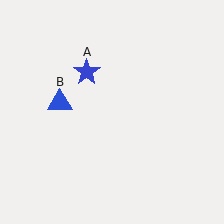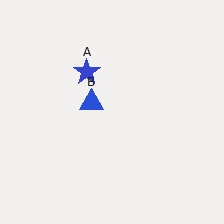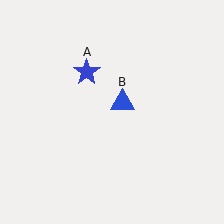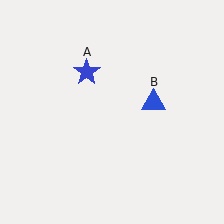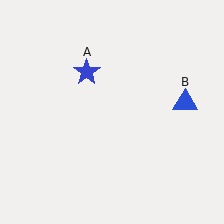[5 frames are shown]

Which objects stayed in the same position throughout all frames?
Blue star (object A) remained stationary.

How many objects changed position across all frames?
1 object changed position: blue triangle (object B).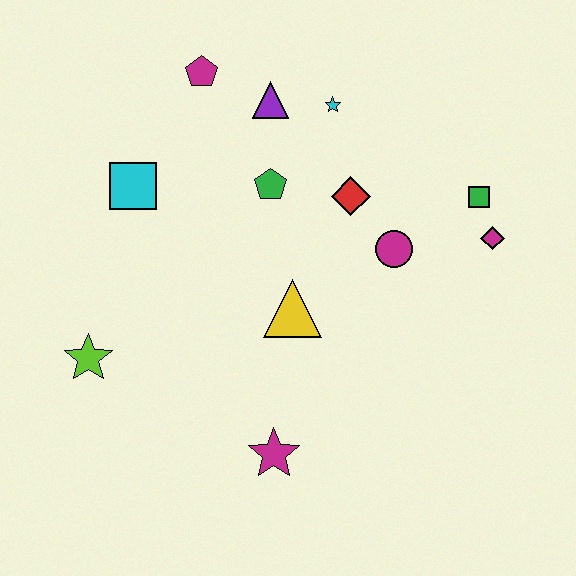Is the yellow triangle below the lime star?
No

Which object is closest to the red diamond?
The magenta circle is closest to the red diamond.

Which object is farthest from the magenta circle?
The lime star is farthest from the magenta circle.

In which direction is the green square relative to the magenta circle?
The green square is to the right of the magenta circle.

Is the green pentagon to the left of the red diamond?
Yes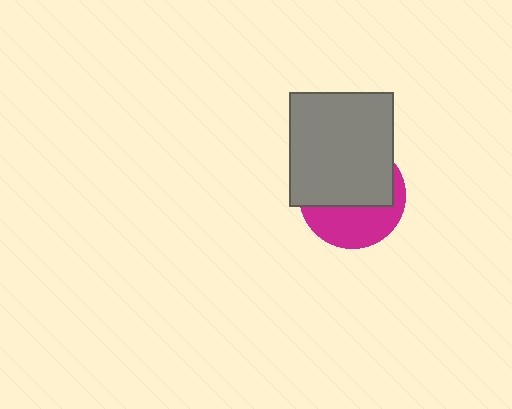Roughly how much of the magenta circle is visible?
A small part of it is visible (roughly 41%).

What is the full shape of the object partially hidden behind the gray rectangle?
The partially hidden object is a magenta circle.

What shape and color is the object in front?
The object in front is a gray rectangle.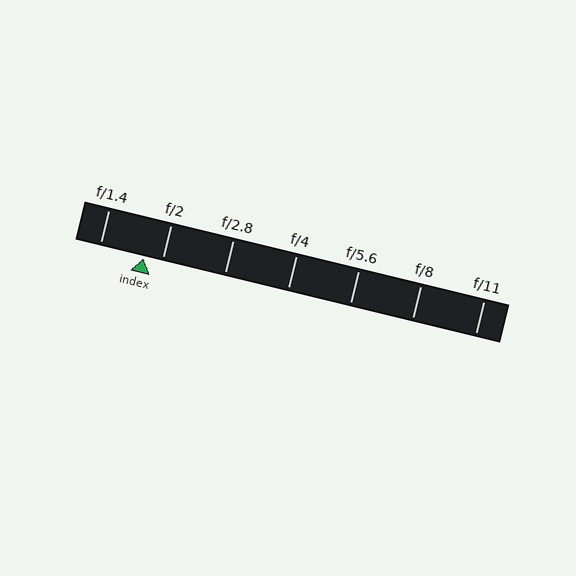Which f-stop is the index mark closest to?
The index mark is closest to f/2.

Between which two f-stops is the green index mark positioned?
The index mark is between f/1.4 and f/2.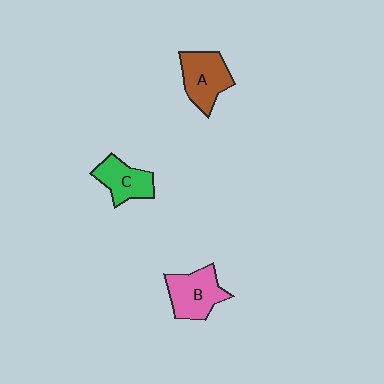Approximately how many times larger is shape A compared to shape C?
Approximately 1.2 times.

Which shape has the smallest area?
Shape C (green).